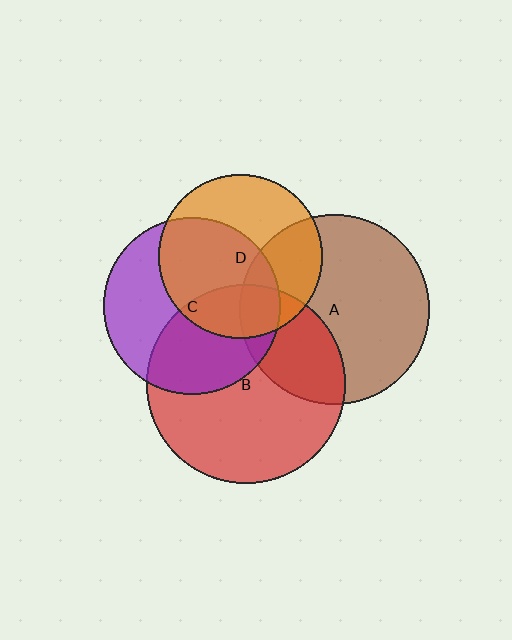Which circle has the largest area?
Circle B (red).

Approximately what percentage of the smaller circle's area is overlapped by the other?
Approximately 45%.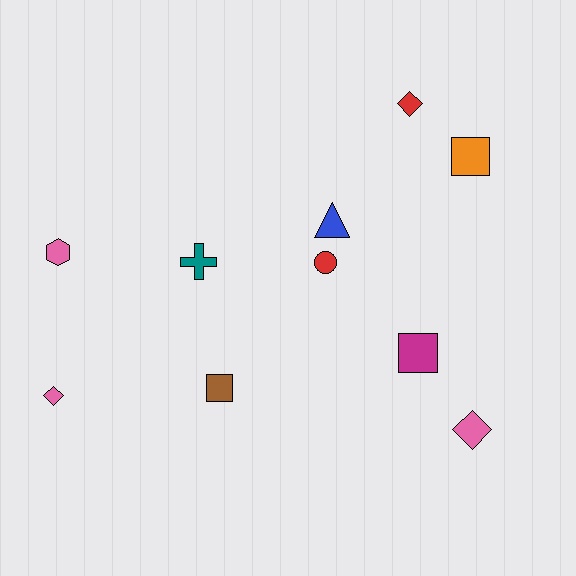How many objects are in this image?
There are 10 objects.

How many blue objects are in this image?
There is 1 blue object.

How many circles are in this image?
There is 1 circle.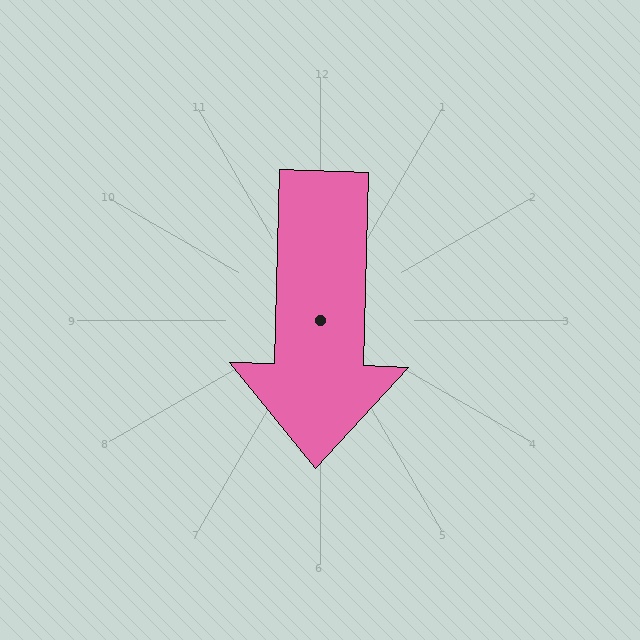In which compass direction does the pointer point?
South.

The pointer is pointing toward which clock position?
Roughly 6 o'clock.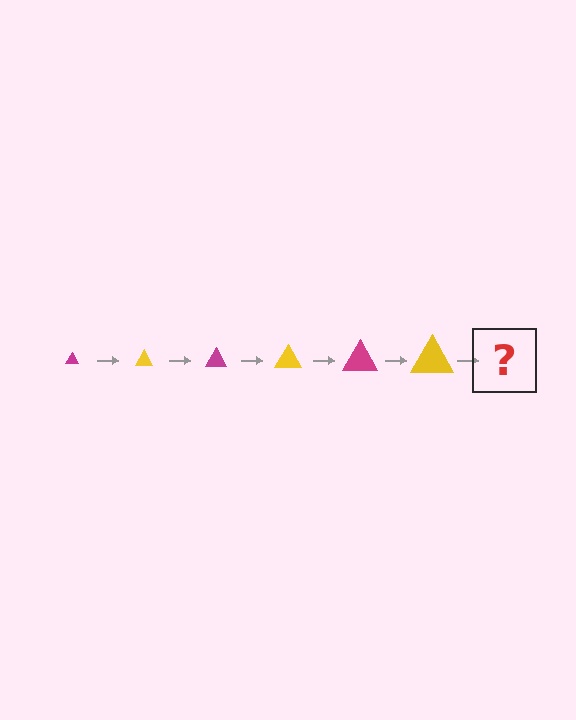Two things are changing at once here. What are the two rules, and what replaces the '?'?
The two rules are that the triangle grows larger each step and the color cycles through magenta and yellow. The '?' should be a magenta triangle, larger than the previous one.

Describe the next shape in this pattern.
It should be a magenta triangle, larger than the previous one.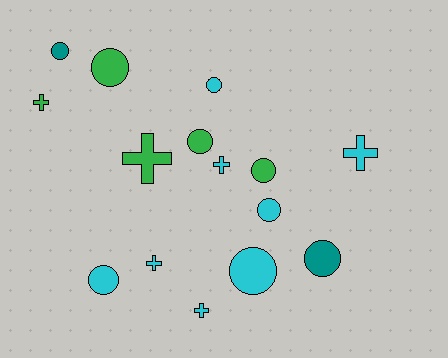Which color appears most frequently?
Cyan, with 8 objects.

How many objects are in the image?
There are 15 objects.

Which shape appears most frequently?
Circle, with 9 objects.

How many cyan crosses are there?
There are 4 cyan crosses.